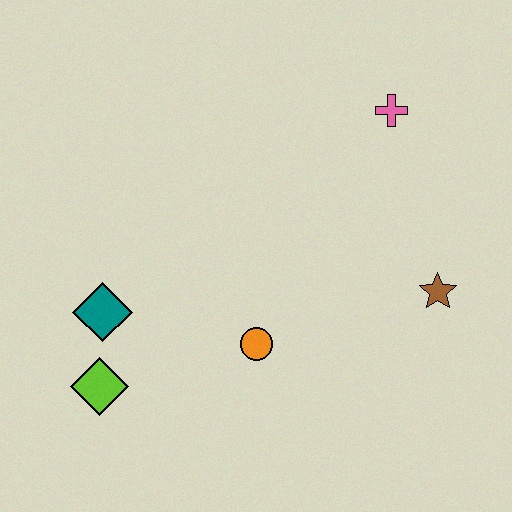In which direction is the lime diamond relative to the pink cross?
The lime diamond is to the left of the pink cross.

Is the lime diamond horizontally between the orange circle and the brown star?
No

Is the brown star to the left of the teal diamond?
No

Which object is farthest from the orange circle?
The pink cross is farthest from the orange circle.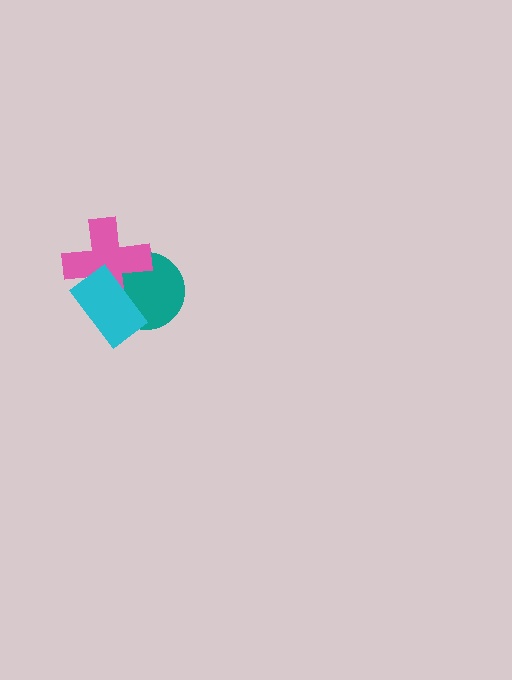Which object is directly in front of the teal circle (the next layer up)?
The pink cross is directly in front of the teal circle.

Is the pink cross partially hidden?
Yes, it is partially covered by another shape.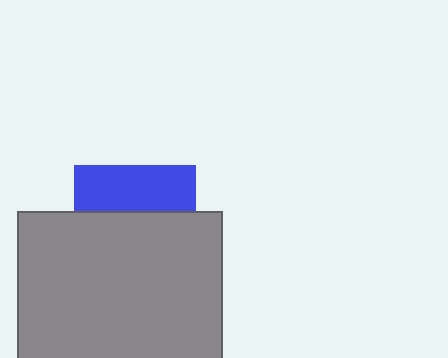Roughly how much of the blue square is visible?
A small part of it is visible (roughly 38%).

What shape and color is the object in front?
The object in front is a gray rectangle.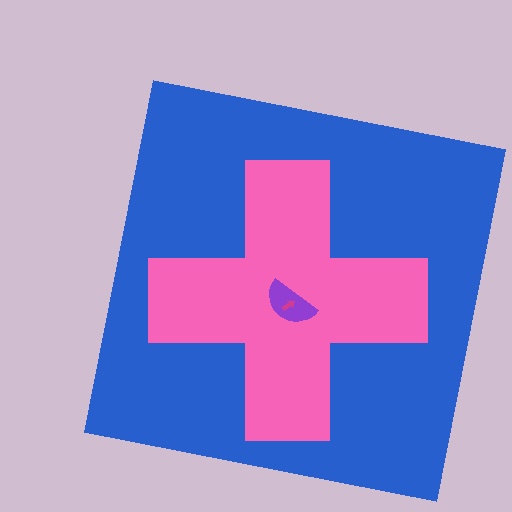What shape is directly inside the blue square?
The pink cross.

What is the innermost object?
The magenta arrow.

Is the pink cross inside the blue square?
Yes.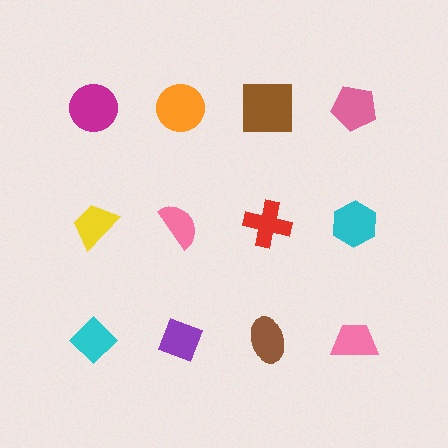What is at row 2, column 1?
A yellow trapezoid.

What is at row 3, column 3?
A brown ellipse.